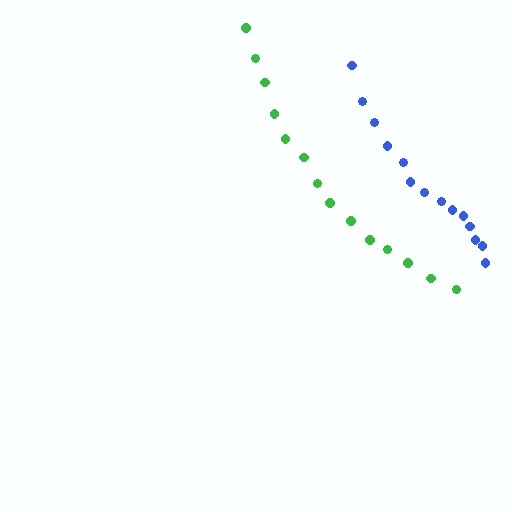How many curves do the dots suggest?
There are 2 distinct paths.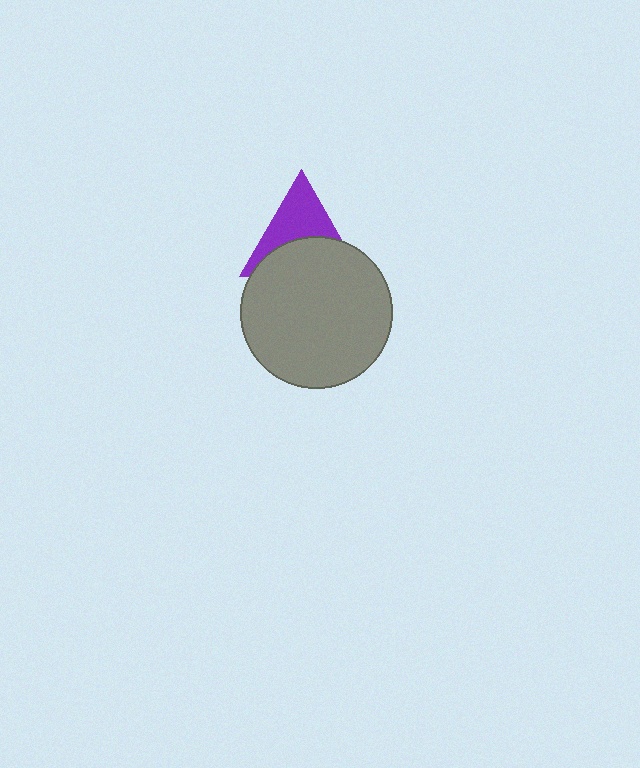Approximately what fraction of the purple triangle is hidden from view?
Roughly 50% of the purple triangle is hidden behind the gray circle.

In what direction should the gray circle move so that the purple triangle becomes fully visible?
The gray circle should move down. That is the shortest direction to clear the overlap and leave the purple triangle fully visible.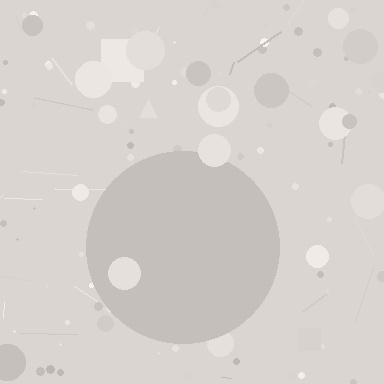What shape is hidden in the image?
A circle is hidden in the image.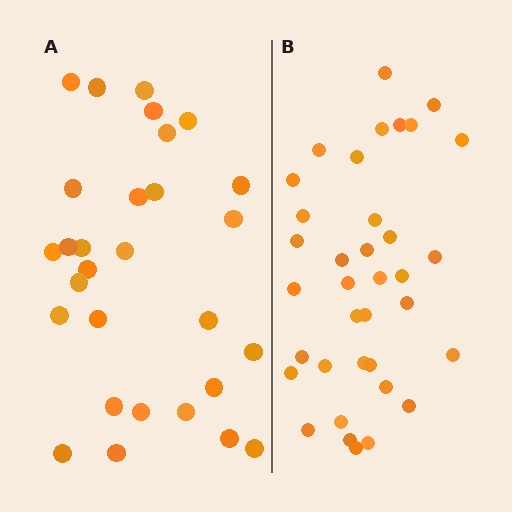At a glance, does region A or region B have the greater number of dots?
Region B (the right region) has more dots.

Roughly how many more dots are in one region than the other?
Region B has roughly 8 or so more dots than region A.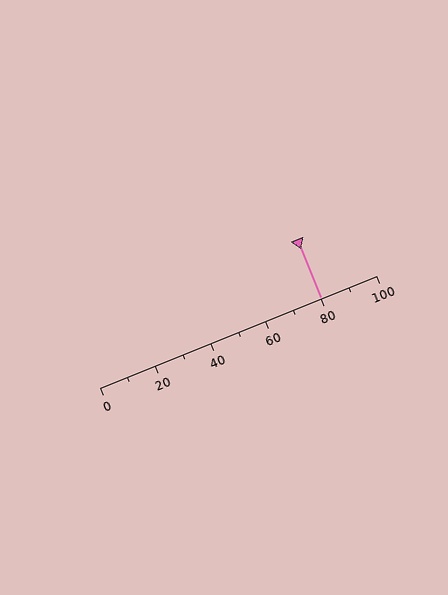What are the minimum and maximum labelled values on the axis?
The axis runs from 0 to 100.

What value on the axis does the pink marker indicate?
The marker indicates approximately 80.